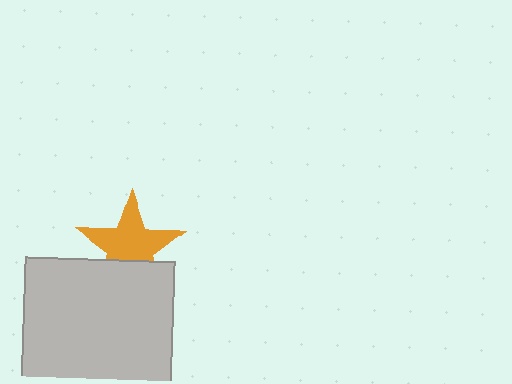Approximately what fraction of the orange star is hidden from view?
Roughly 31% of the orange star is hidden behind the light gray square.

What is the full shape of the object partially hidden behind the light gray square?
The partially hidden object is an orange star.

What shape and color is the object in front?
The object in front is a light gray square.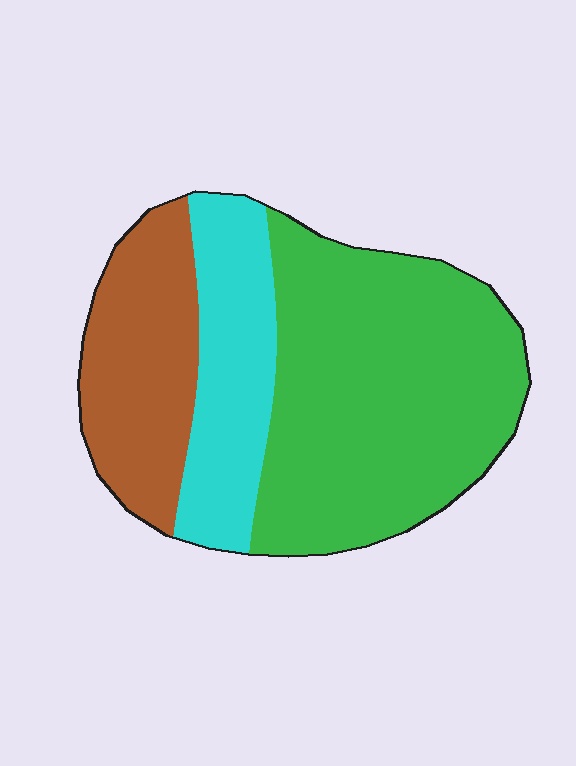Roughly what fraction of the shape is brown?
Brown takes up less than a quarter of the shape.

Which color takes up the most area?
Green, at roughly 55%.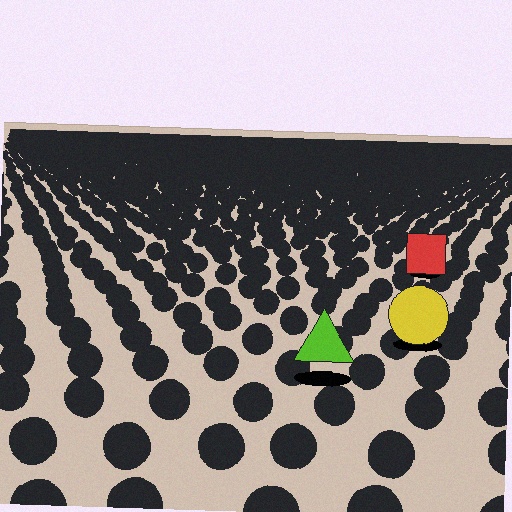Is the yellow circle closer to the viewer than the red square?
Yes. The yellow circle is closer — you can tell from the texture gradient: the ground texture is coarser near it.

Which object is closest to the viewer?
The lime triangle is closest. The texture marks near it are larger and more spread out.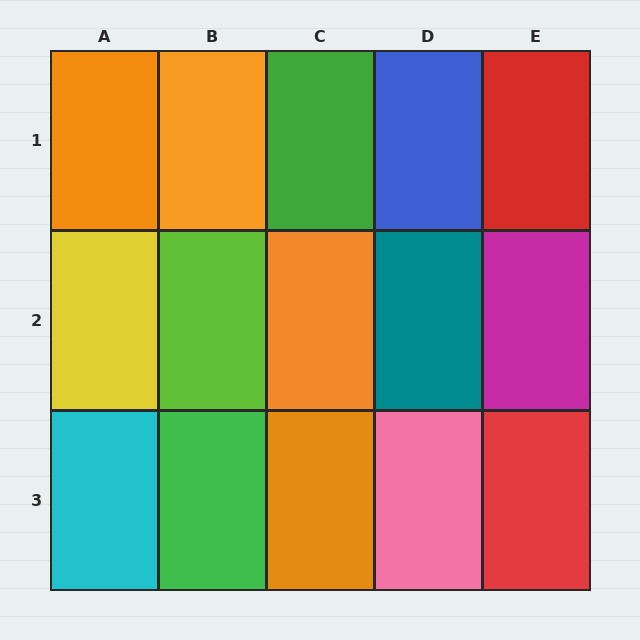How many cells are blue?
1 cell is blue.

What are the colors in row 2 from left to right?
Yellow, lime, orange, teal, magenta.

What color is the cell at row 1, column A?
Orange.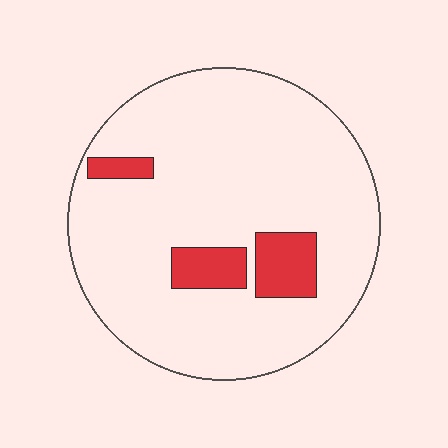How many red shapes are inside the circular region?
3.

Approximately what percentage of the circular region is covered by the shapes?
Approximately 10%.